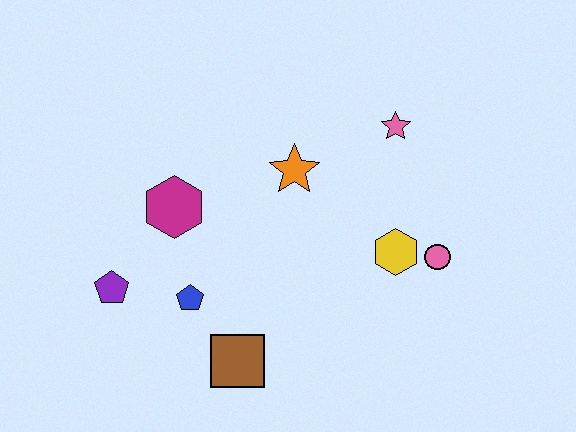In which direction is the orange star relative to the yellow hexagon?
The orange star is to the left of the yellow hexagon.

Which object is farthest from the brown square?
The pink star is farthest from the brown square.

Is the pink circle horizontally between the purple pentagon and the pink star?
No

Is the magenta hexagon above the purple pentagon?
Yes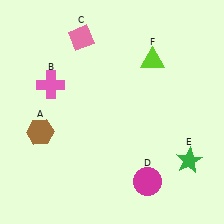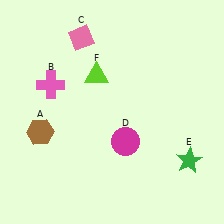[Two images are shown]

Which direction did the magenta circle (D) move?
The magenta circle (D) moved up.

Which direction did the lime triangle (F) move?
The lime triangle (F) moved left.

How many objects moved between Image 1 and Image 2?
2 objects moved between the two images.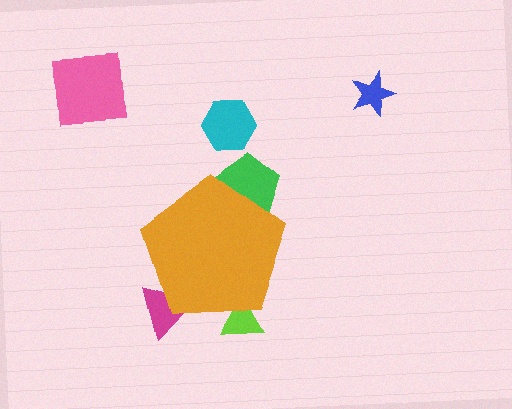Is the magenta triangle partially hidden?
Yes, the magenta triangle is partially hidden behind the orange pentagon.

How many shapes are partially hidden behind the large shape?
3 shapes are partially hidden.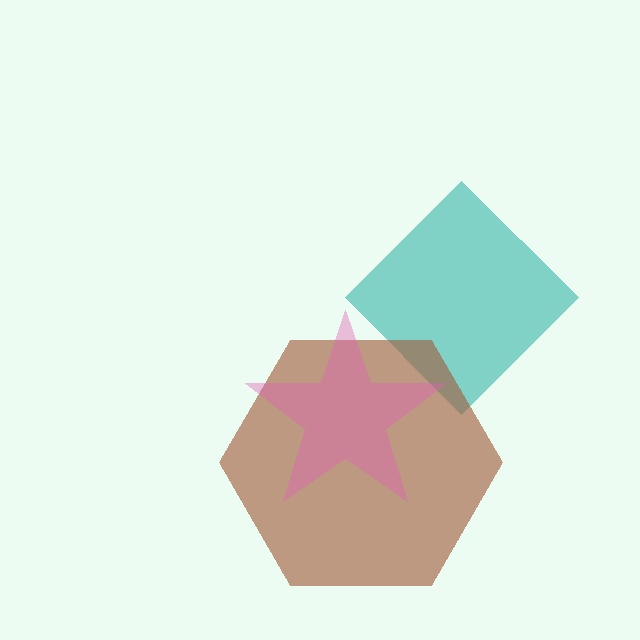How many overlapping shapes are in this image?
There are 3 overlapping shapes in the image.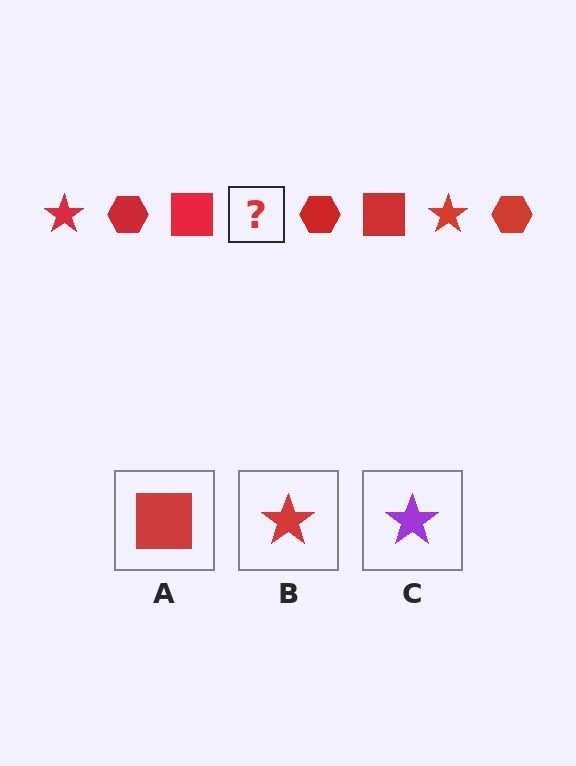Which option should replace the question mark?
Option B.